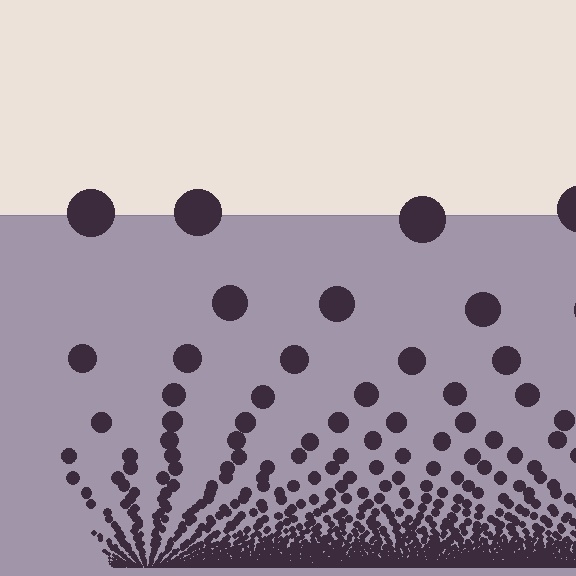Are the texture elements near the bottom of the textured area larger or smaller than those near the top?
Smaller. The gradient is inverted — elements near the bottom are smaller and denser.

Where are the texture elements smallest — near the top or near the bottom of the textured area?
Near the bottom.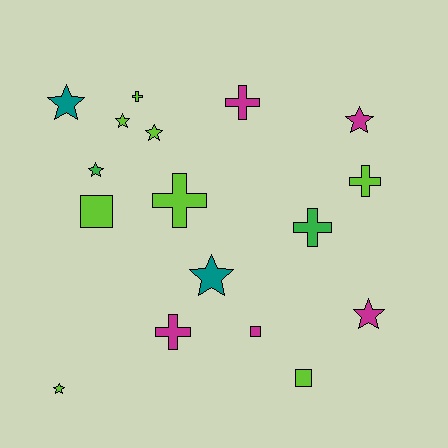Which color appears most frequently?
Lime, with 8 objects.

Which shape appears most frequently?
Star, with 8 objects.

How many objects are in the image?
There are 17 objects.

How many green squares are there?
There are no green squares.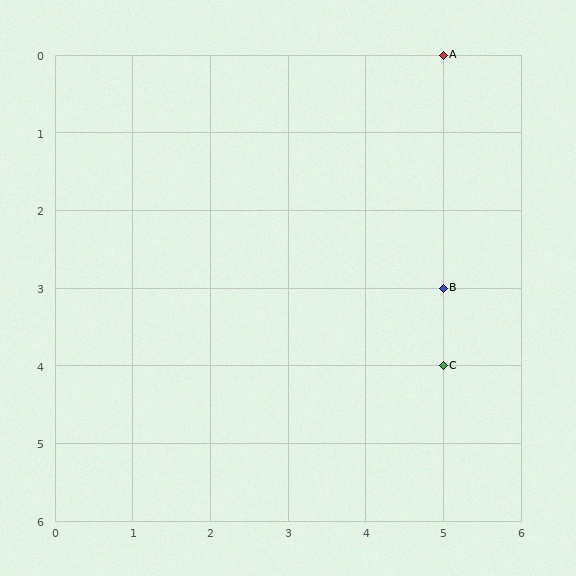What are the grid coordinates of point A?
Point A is at grid coordinates (5, 0).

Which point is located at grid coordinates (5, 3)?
Point B is at (5, 3).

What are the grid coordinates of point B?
Point B is at grid coordinates (5, 3).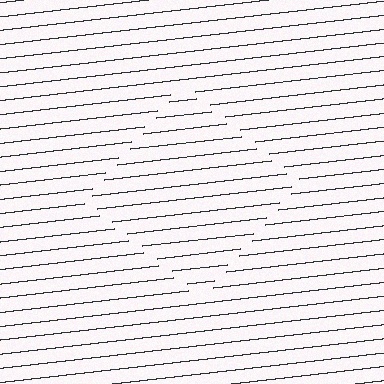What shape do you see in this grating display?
An illusory square. The interior of the shape contains the same grating, shifted by half a period — the contour is defined by the phase discontinuity where line-ends from the inner and outer gratings abut.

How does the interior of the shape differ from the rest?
The interior of the shape contains the same grating, shifted by half a period — the contour is defined by the phase discontinuity where line-ends from the inner and outer gratings abut.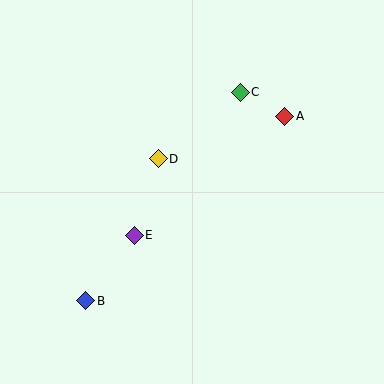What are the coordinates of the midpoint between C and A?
The midpoint between C and A is at (263, 104).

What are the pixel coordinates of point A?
Point A is at (285, 116).